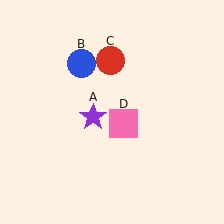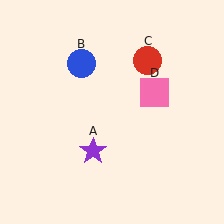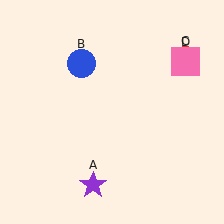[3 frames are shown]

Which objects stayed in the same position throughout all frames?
Blue circle (object B) remained stationary.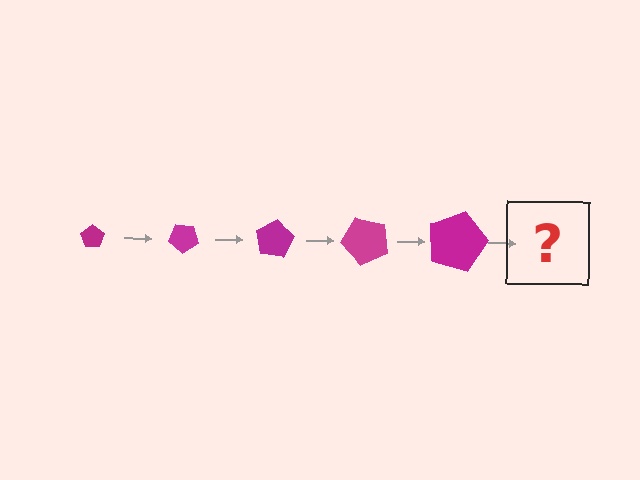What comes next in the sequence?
The next element should be a pentagon, larger than the previous one and rotated 200 degrees from the start.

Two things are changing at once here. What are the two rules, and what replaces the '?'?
The two rules are that the pentagon grows larger each step and it rotates 40 degrees each step. The '?' should be a pentagon, larger than the previous one and rotated 200 degrees from the start.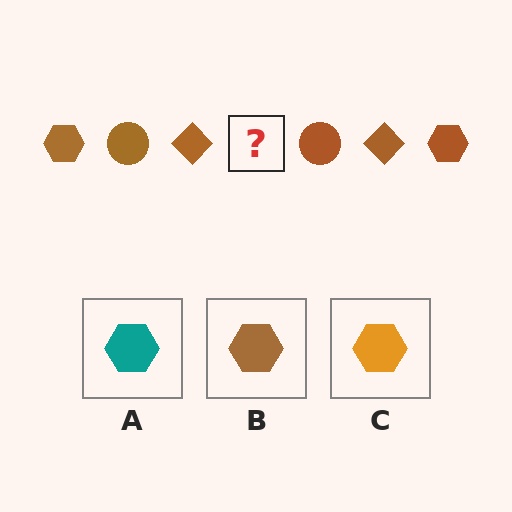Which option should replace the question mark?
Option B.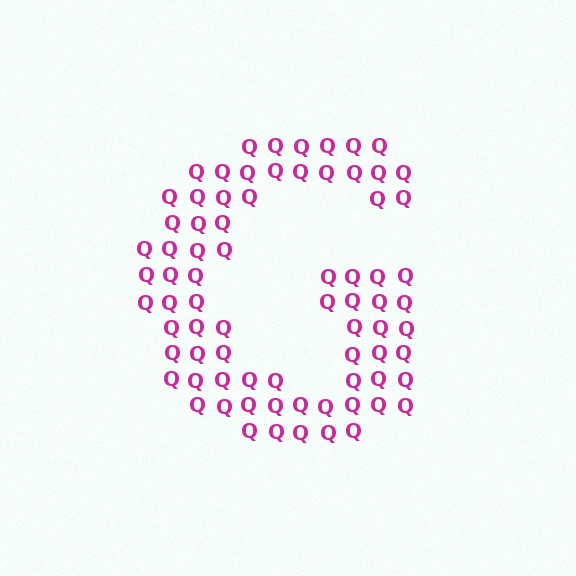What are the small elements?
The small elements are letter Q's.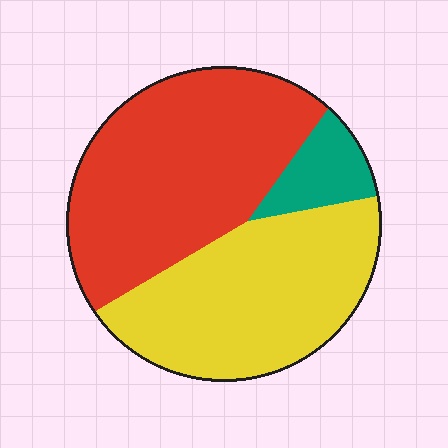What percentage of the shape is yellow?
Yellow takes up about two fifths (2/5) of the shape.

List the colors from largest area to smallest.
From largest to smallest: red, yellow, teal.